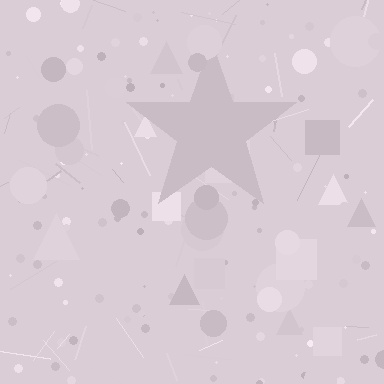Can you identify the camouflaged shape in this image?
The camouflaged shape is a star.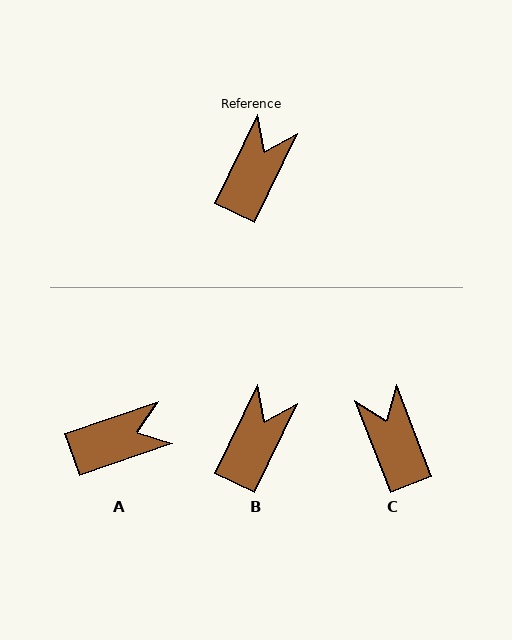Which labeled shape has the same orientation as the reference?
B.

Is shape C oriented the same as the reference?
No, it is off by about 47 degrees.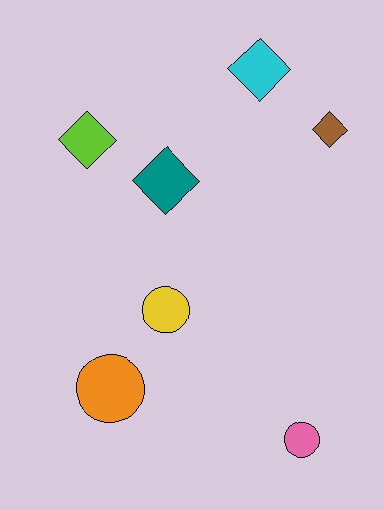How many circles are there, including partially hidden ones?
There are 3 circles.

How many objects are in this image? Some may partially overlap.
There are 7 objects.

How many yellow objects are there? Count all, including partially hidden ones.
There is 1 yellow object.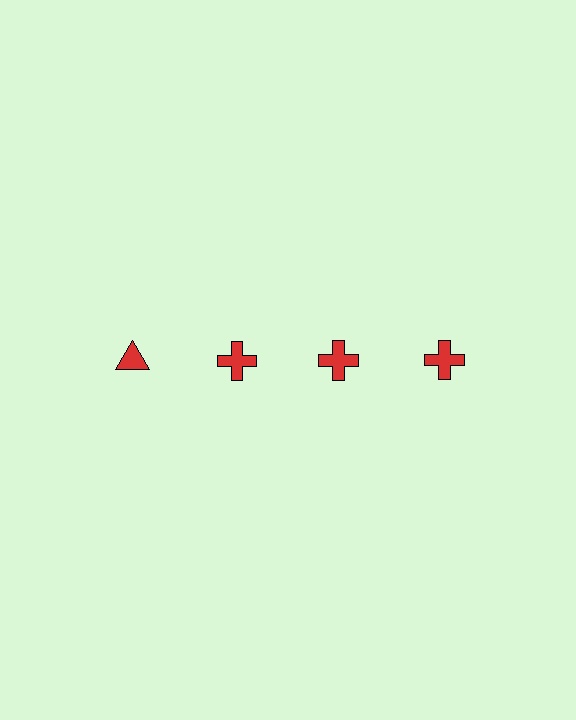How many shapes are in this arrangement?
There are 4 shapes arranged in a grid pattern.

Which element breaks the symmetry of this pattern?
The red triangle in the top row, leftmost column breaks the symmetry. All other shapes are red crosses.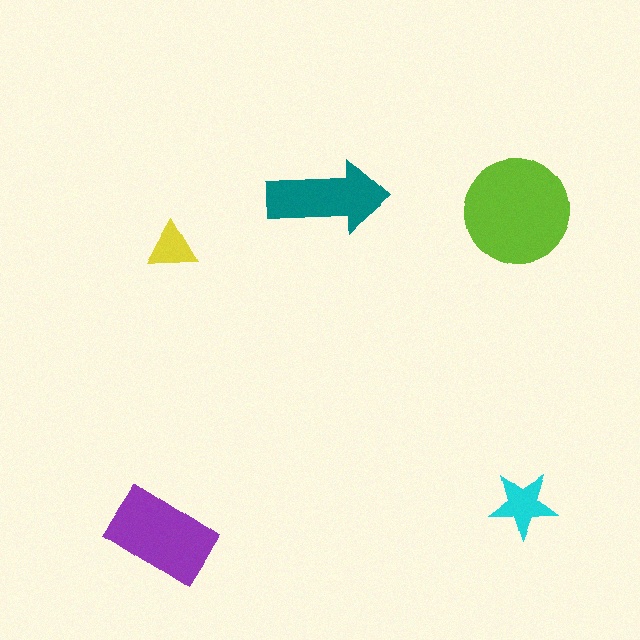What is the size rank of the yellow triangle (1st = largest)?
5th.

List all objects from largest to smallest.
The lime circle, the purple rectangle, the teal arrow, the cyan star, the yellow triangle.